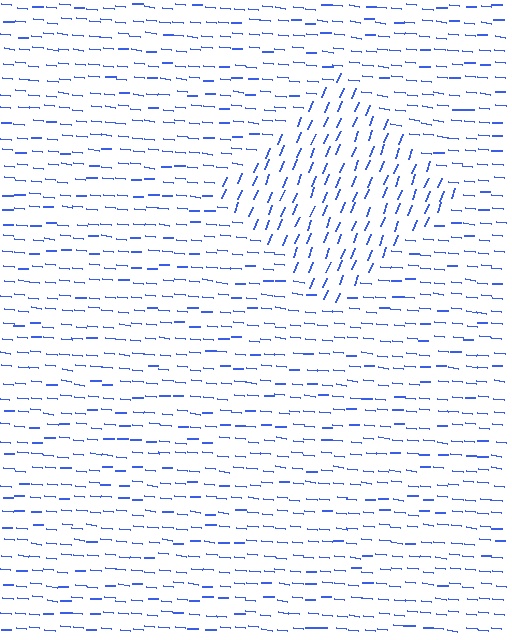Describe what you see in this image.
The image is filled with small blue line segments. A diamond region in the image has lines oriented differently from the surrounding lines, creating a visible texture boundary.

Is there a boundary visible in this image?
Yes, there is a texture boundary formed by a change in line orientation.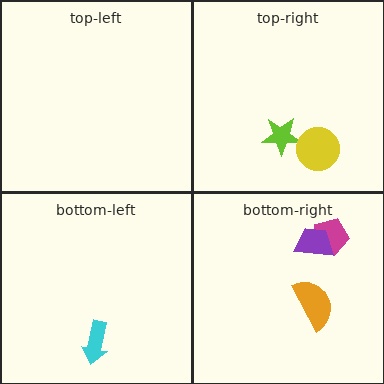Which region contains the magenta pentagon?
The bottom-right region.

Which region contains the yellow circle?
The top-right region.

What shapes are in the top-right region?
The lime star, the yellow circle.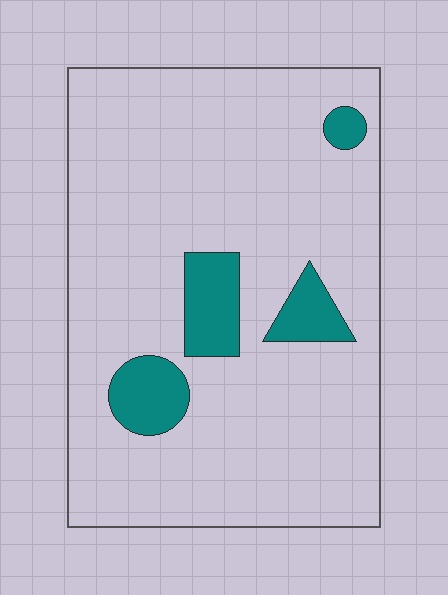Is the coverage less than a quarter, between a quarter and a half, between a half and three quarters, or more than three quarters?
Less than a quarter.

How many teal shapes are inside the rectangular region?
4.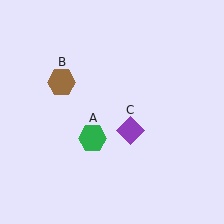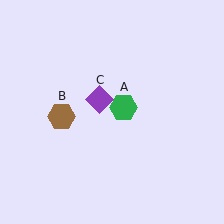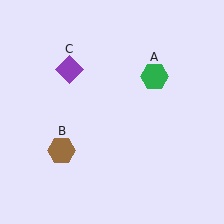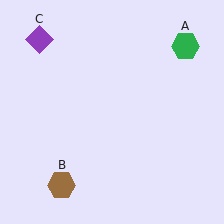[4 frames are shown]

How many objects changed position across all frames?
3 objects changed position: green hexagon (object A), brown hexagon (object B), purple diamond (object C).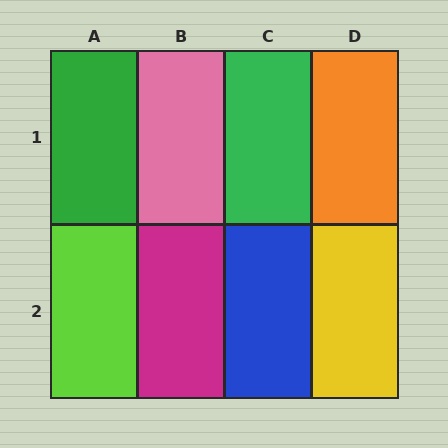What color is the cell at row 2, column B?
Magenta.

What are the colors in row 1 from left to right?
Green, pink, green, orange.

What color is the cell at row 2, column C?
Blue.